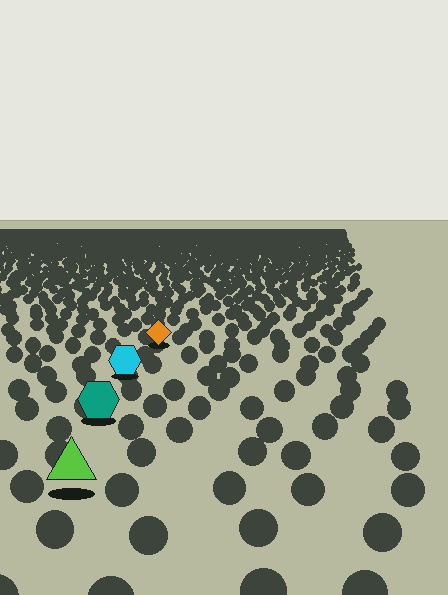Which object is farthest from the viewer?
The orange diamond is farthest from the viewer. It appears smaller and the ground texture around it is denser.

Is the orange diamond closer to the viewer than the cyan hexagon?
No. The cyan hexagon is closer — you can tell from the texture gradient: the ground texture is coarser near it.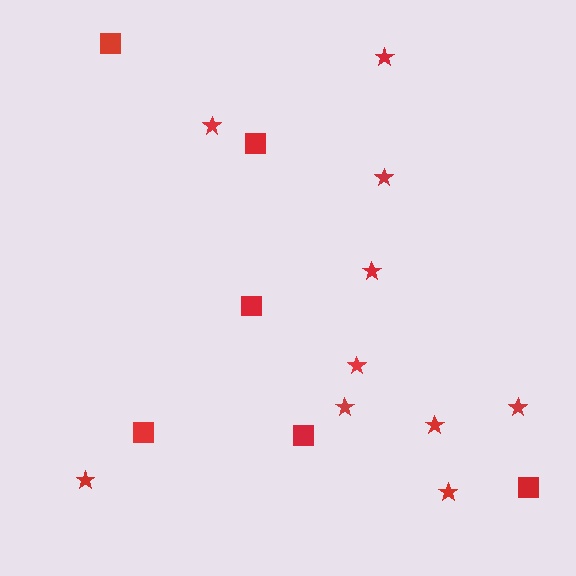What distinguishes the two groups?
There are 2 groups: one group of squares (6) and one group of stars (10).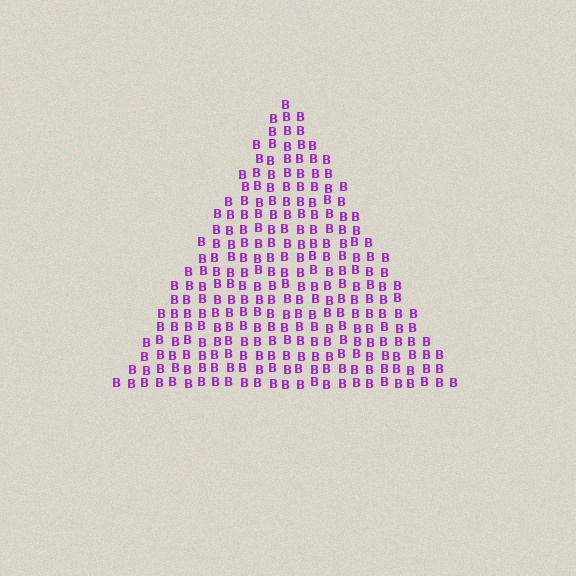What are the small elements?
The small elements are letter B's.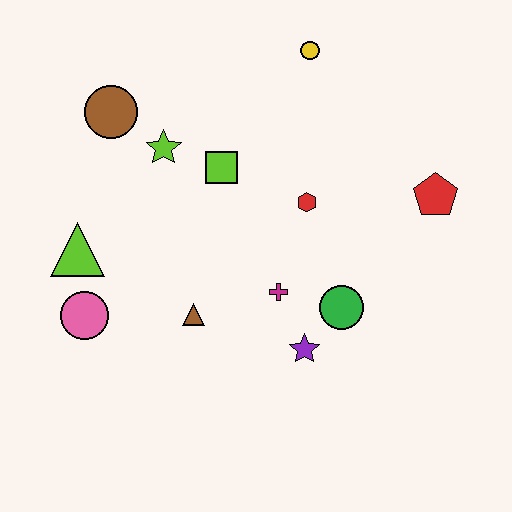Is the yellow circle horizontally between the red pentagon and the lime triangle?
Yes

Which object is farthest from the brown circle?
The red pentagon is farthest from the brown circle.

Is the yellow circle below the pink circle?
No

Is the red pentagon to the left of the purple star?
No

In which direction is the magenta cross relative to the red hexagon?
The magenta cross is below the red hexagon.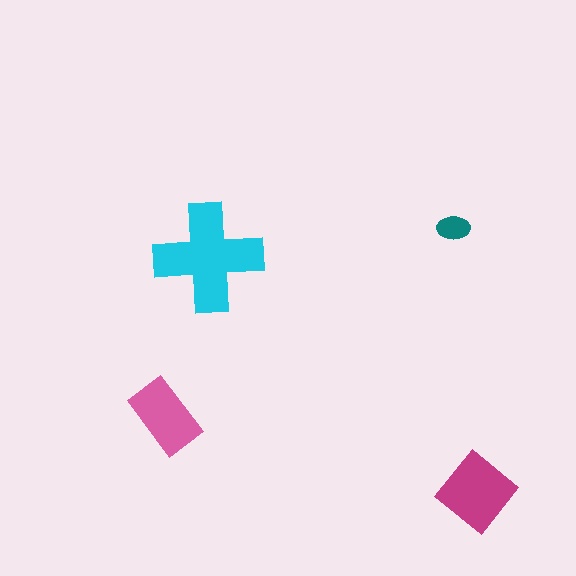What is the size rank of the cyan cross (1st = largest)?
1st.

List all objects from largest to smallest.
The cyan cross, the magenta diamond, the pink rectangle, the teal ellipse.